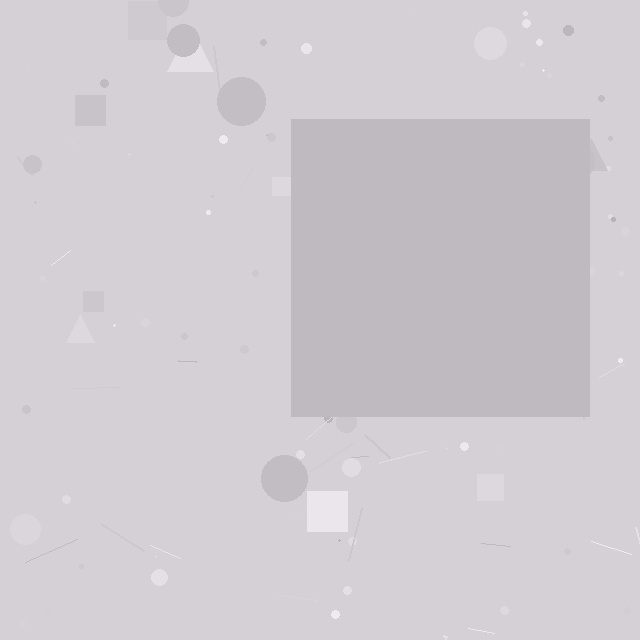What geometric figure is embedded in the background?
A square is embedded in the background.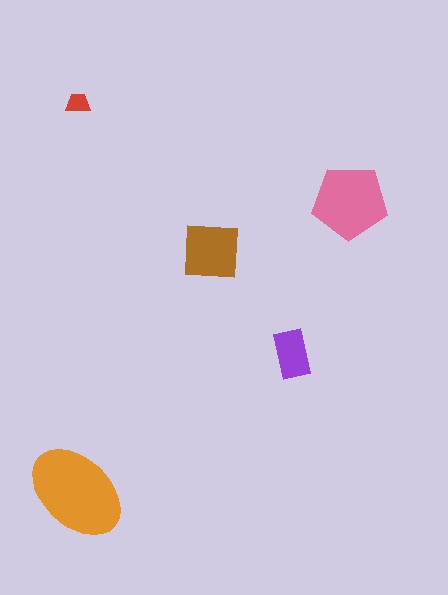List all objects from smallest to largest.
The red trapezoid, the purple rectangle, the brown square, the pink pentagon, the orange ellipse.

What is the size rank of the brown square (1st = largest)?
3rd.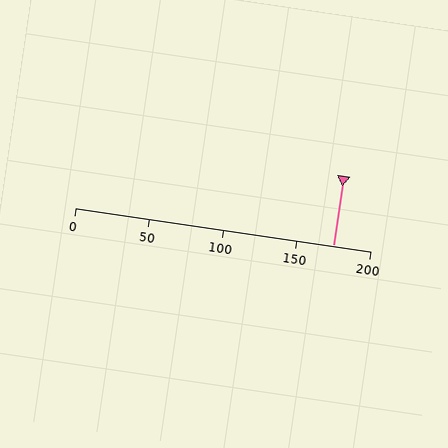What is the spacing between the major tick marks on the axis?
The major ticks are spaced 50 apart.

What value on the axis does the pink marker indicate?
The marker indicates approximately 175.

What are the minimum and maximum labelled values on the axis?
The axis runs from 0 to 200.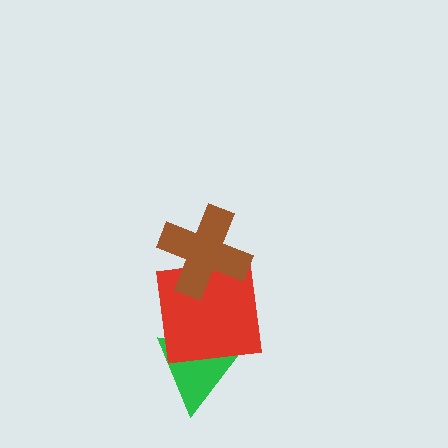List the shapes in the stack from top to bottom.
From top to bottom: the brown cross, the red square, the green triangle.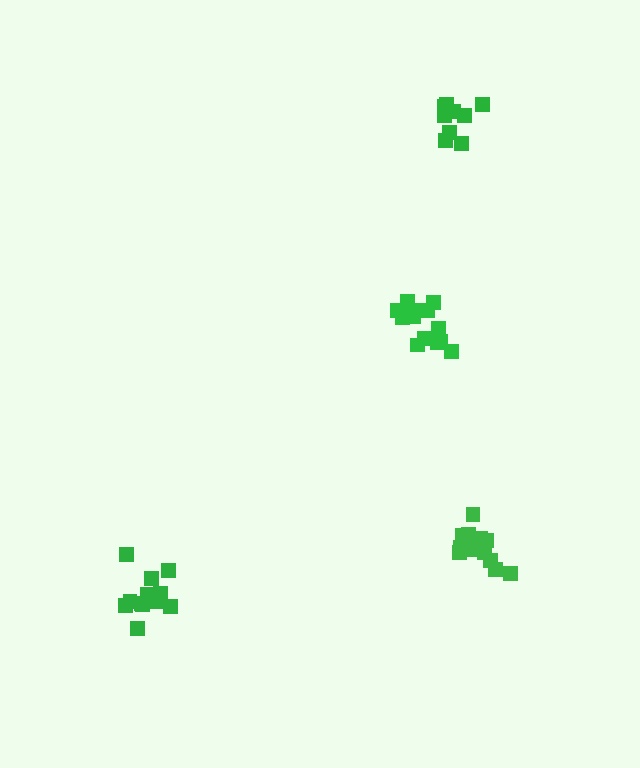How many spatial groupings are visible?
There are 4 spatial groupings.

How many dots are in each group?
Group 1: 10 dots, Group 2: 13 dots, Group 3: 14 dots, Group 4: 12 dots (49 total).